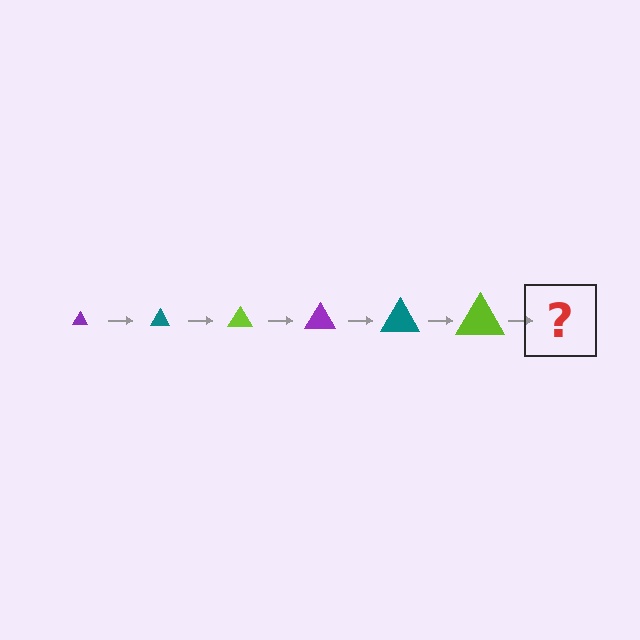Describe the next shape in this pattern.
It should be a purple triangle, larger than the previous one.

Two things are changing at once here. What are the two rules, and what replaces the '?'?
The two rules are that the triangle grows larger each step and the color cycles through purple, teal, and lime. The '?' should be a purple triangle, larger than the previous one.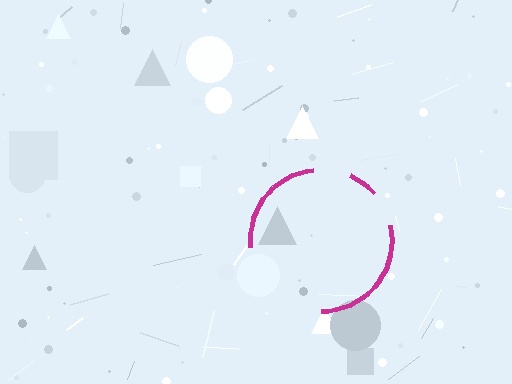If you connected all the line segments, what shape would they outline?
They would outline a circle.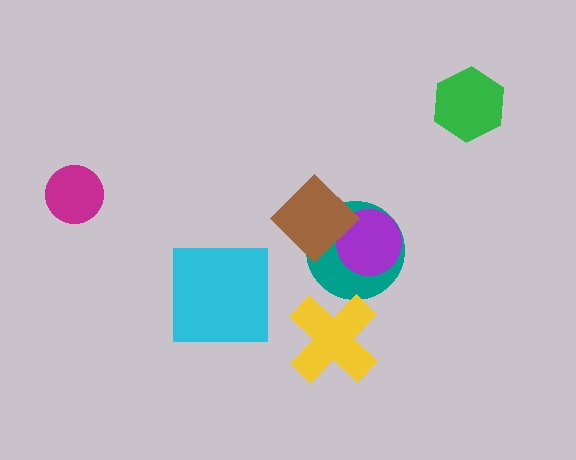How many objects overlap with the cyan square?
0 objects overlap with the cyan square.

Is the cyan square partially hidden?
No, no other shape covers it.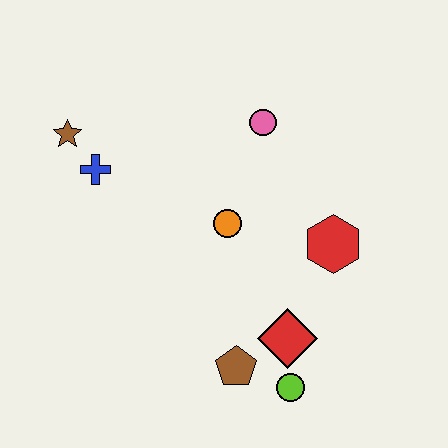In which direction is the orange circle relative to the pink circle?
The orange circle is below the pink circle.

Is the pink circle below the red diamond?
No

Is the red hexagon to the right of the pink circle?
Yes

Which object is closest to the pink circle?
The orange circle is closest to the pink circle.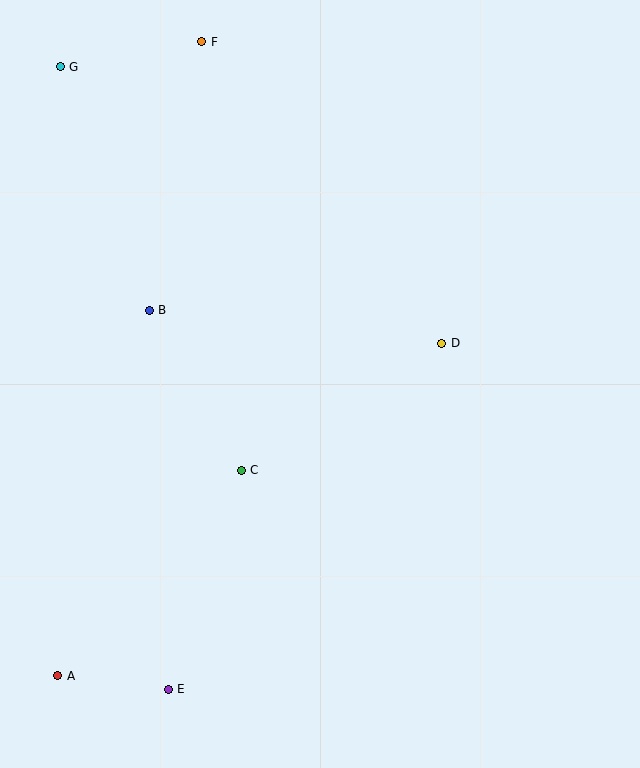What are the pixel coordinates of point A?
Point A is at (58, 676).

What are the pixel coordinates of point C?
Point C is at (241, 470).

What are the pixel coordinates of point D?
Point D is at (442, 343).